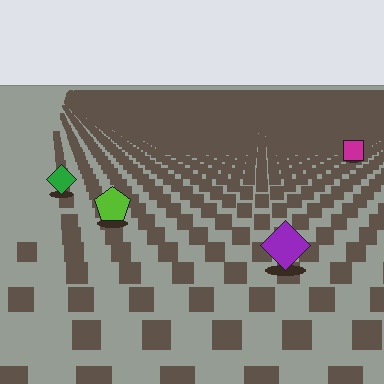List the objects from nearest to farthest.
From nearest to farthest: the purple diamond, the lime pentagon, the green diamond, the magenta square.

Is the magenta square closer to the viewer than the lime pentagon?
No. The lime pentagon is closer — you can tell from the texture gradient: the ground texture is coarser near it.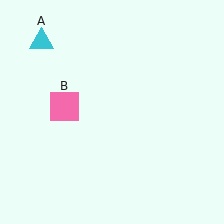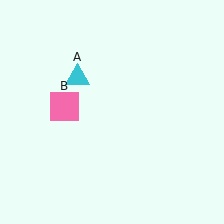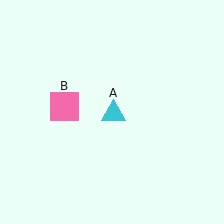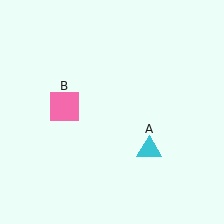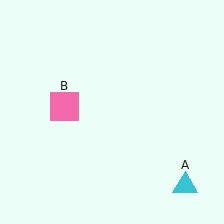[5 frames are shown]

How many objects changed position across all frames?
1 object changed position: cyan triangle (object A).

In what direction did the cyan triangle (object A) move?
The cyan triangle (object A) moved down and to the right.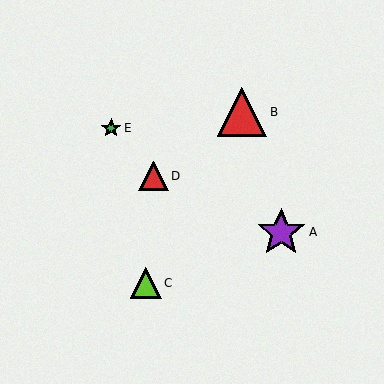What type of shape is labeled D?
Shape D is a red triangle.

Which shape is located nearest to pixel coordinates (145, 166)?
The red triangle (labeled D) at (153, 176) is nearest to that location.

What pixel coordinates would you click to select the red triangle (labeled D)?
Click at (153, 176) to select the red triangle D.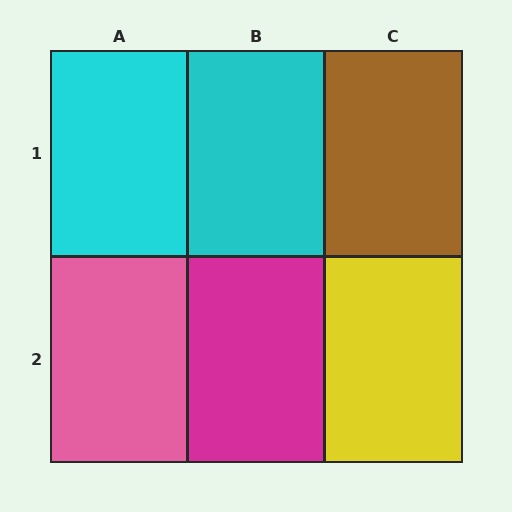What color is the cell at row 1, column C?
Brown.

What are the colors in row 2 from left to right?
Pink, magenta, yellow.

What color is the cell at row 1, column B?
Cyan.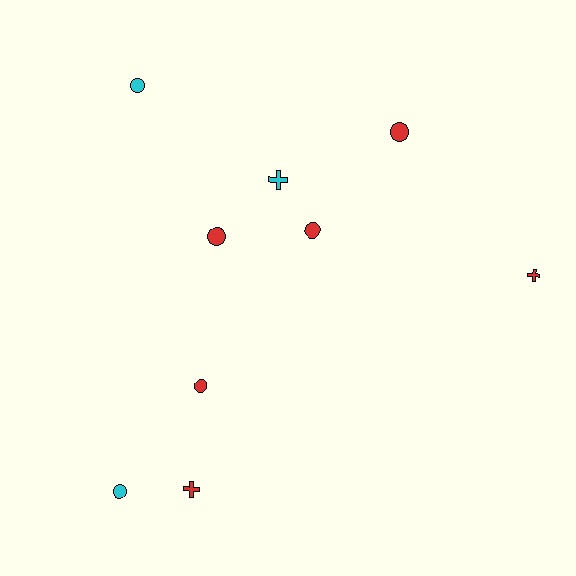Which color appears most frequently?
Red, with 6 objects.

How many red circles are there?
There are 4 red circles.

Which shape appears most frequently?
Circle, with 6 objects.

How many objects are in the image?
There are 9 objects.